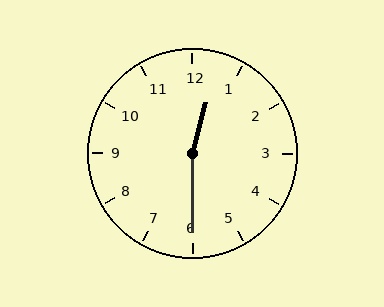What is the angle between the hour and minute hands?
Approximately 165 degrees.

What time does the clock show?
12:30.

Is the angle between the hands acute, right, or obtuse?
It is obtuse.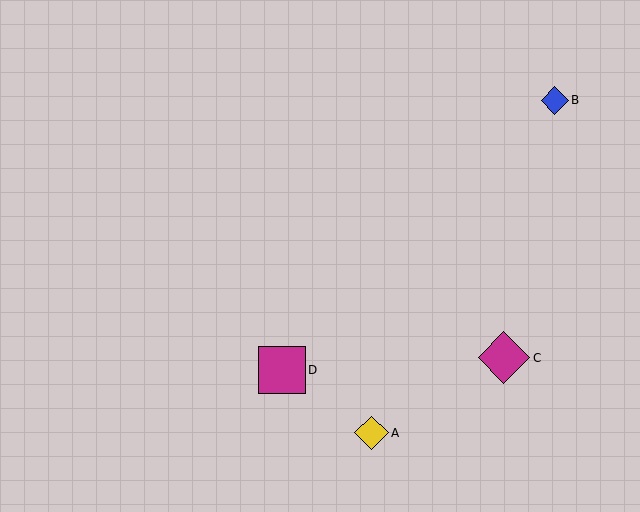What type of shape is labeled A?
Shape A is a yellow diamond.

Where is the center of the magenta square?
The center of the magenta square is at (282, 370).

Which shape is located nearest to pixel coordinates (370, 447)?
The yellow diamond (labeled A) at (372, 433) is nearest to that location.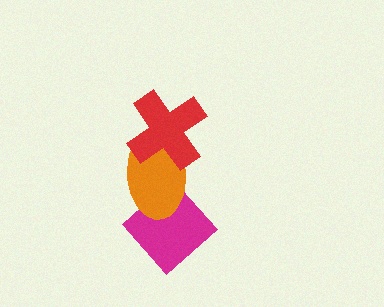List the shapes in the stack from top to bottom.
From top to bottom: the red cross, the orange ellipse, the magenta diamond.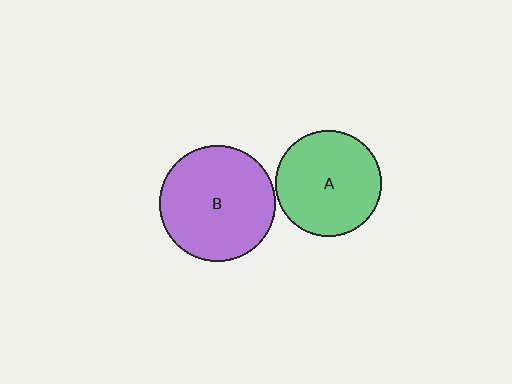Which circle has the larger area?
Circle B (purple).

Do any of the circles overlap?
No, none of the circles overlap.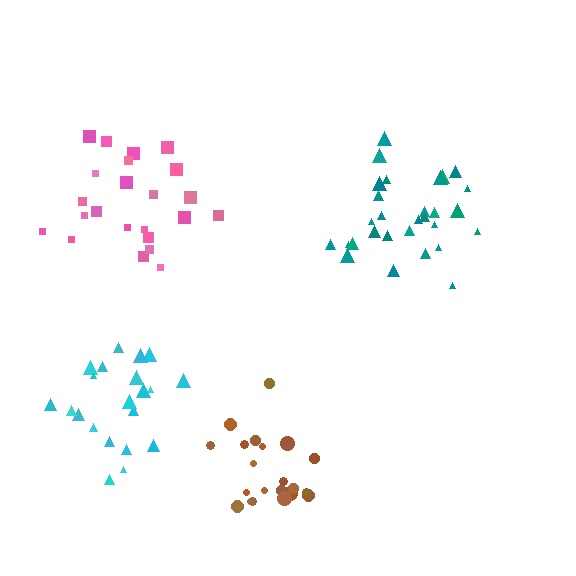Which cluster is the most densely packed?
Brown.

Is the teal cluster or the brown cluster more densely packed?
Brown.